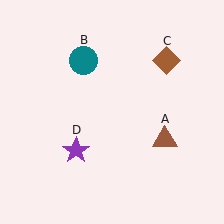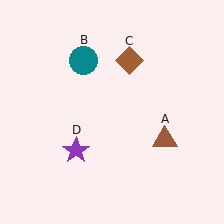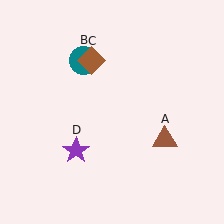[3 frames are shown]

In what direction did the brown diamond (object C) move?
The brown diamond (object C) moved left.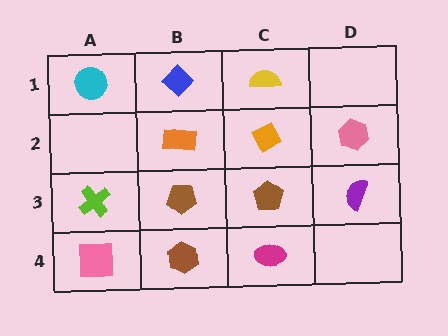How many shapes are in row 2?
3 shapes.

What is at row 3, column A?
A lime cross.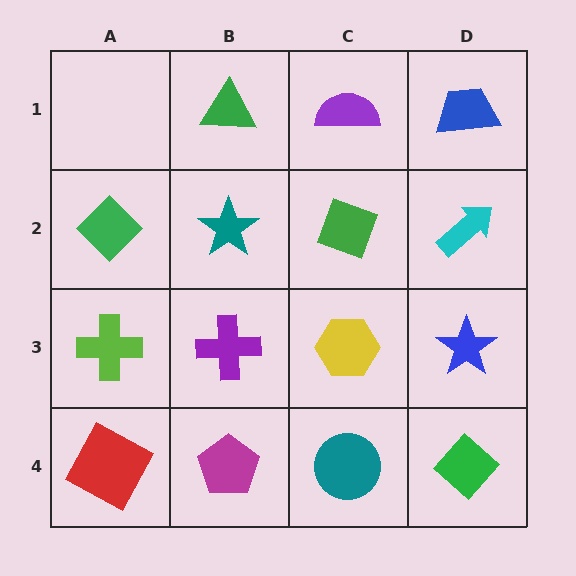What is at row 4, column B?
A magenta pentagon.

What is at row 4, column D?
A green diamond.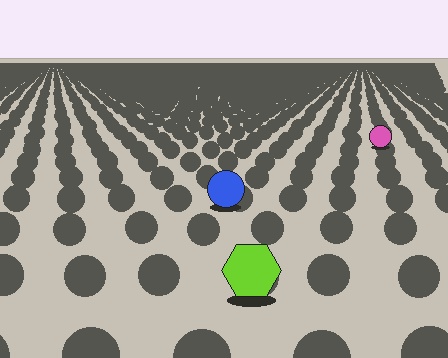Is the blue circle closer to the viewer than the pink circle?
Yes. The blue circle is closer — you can tell from the texture gradient: the ground texture is coarser near it.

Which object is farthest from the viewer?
The pink circle is farthest from the viewer. It appears smaller and the ground texture around it is denser.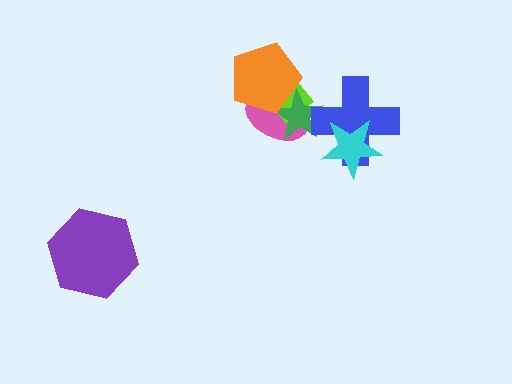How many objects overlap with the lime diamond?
3 objects overlap with the lime diamond.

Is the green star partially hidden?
Yes, it is partially covered by another shape.